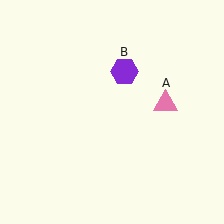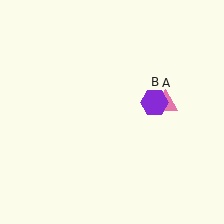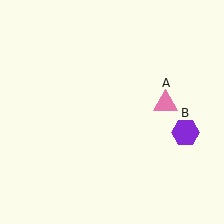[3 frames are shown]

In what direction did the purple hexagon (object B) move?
The purple hexagon (object B) moved down and to the right.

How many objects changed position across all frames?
1 object changed position: purple hexagon (object B).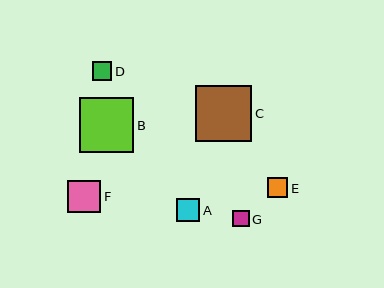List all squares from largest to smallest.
From largest to smallest: C, B, F, A, E, D, G.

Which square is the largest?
Square C is the largest with a size of approximately 56 pixels.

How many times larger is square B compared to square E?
Square B is approximately 2.8 times the size of square E.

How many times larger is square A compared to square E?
Square A is approximately 1.2 times the size of square E.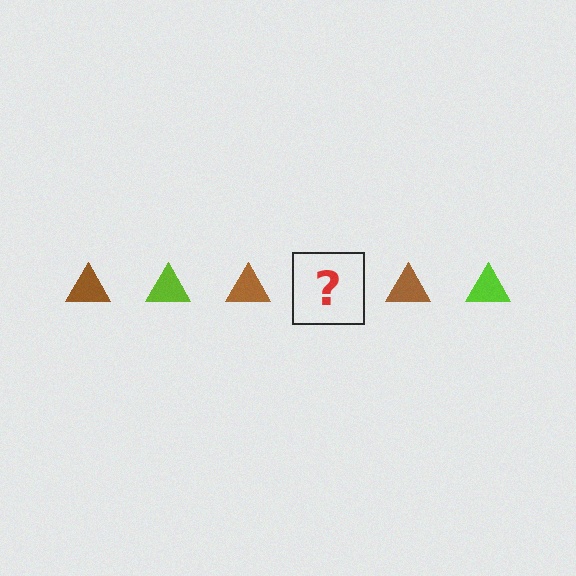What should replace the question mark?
The question mark should be replaced with a lime triangle.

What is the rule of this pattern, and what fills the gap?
The rule is that the pattern cycles through brown, lime triangles. The gap should be filled with a lime triangle.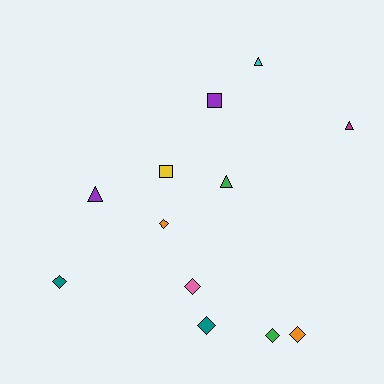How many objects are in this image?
There are 12 objects.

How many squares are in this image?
There are 2 squares.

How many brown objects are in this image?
There are no brown objects.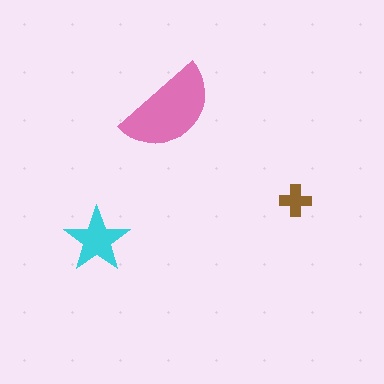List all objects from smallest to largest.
The brown cross, the cyan star, the pink semicircle.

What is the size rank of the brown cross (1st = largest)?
3rd.